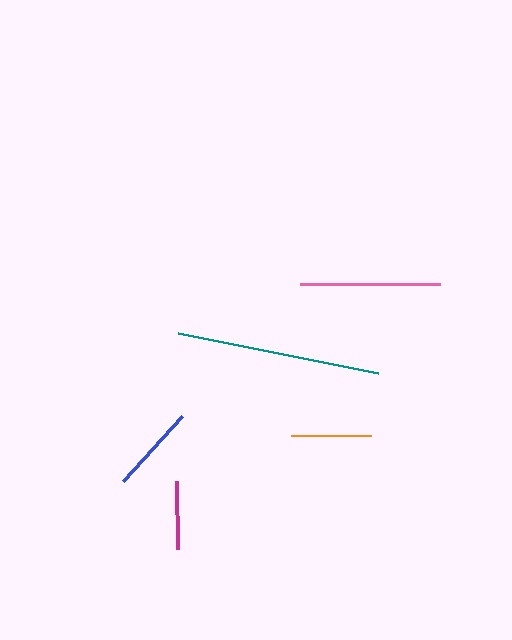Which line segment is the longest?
The teal line is the longest at approximately 205 pixels.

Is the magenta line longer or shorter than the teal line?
The teal line is longer than the magenta line.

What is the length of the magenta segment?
The magenta segment is approximately 68 pixels long.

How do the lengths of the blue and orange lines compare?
The blue and orange lines are approximately the same length.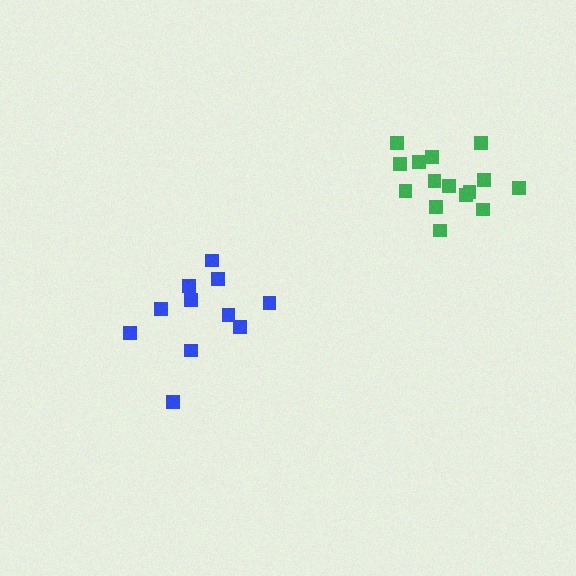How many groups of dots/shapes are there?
There are 2 groups.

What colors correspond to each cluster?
The clusters are colored: green, blue.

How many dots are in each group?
Group 1: 15 dots, Group 2: 11 dots (26 total).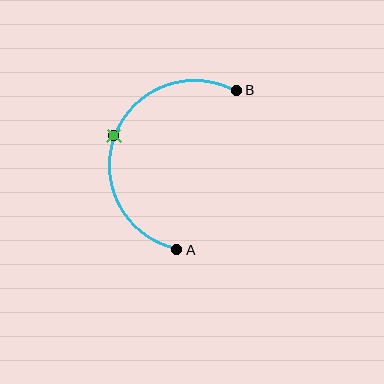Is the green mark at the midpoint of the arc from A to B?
Yes. The green mark lies on the arc at equal arc-length from both A and B — it is the arc midpoint.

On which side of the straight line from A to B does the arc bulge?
The arc bulges to the left of the straight line connecting A and B.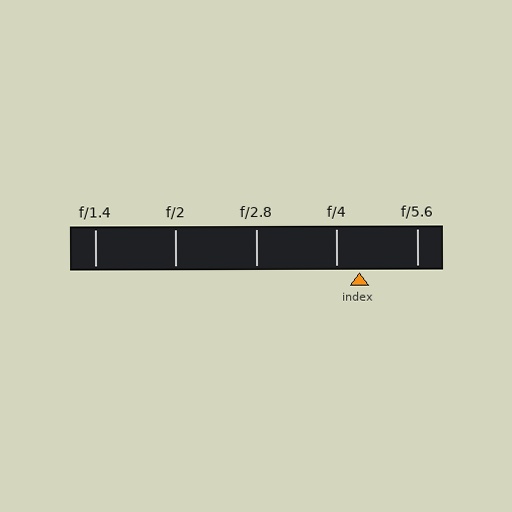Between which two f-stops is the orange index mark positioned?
The index mark is between f/4 and f/5.6.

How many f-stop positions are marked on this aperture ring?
There are 5 f-stop positions marked.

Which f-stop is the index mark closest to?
The index mark is closest to f/4.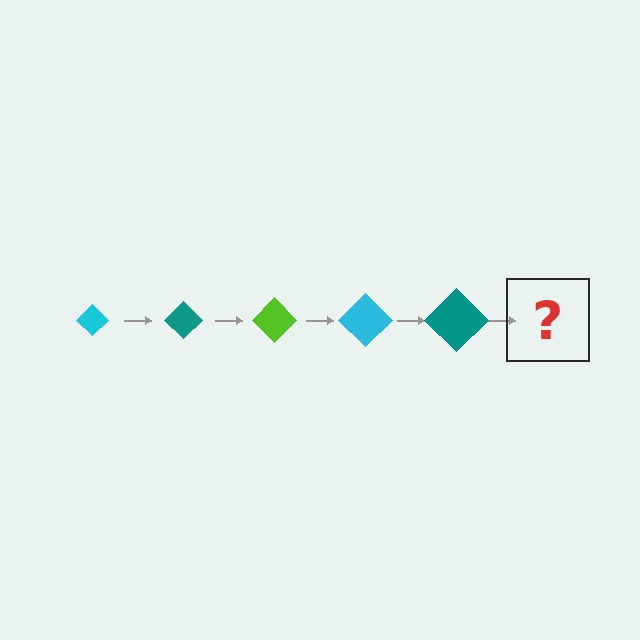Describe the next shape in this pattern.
It should be a lime diamond, larger than the previous one.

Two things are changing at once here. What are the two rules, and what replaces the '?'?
The two rules are that the diamond grows larger each step and the color cycles through cyan, teal, and lime. The '?' should be a lime diamond, larger than the previous one.